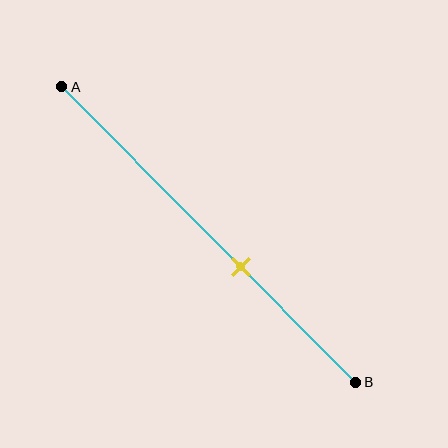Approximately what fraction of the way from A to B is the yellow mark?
The yellow mark is approximately 60% of the way from A to B.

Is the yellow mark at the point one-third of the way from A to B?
No, the mark is at about 60% from A, not at the 33% one-third point.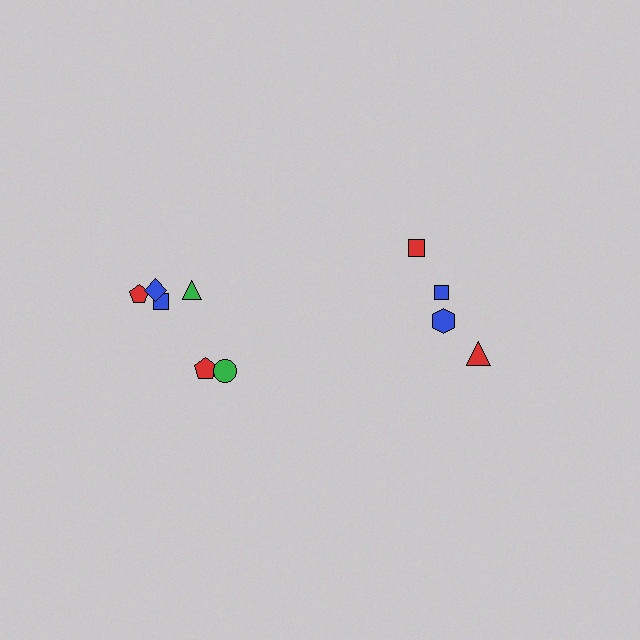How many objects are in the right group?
There are 4 objects.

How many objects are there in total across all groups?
There are 10 objects.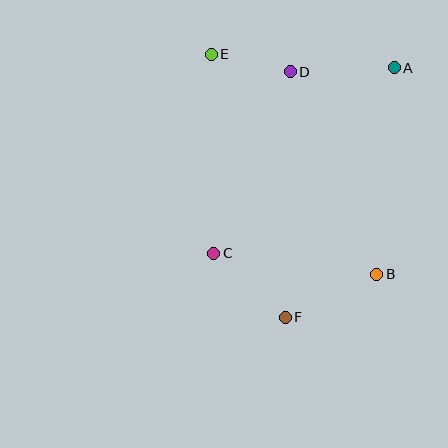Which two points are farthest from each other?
Points B and E are farthest from each other.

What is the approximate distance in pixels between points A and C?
The distance between A and C is approximately 259 pixels.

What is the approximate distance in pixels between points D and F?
The distance between D and F is approximately 246 pixels.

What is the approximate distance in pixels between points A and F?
The distance between A and F is approximately 272 pixels.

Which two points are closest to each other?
Points D and E are closest to each other.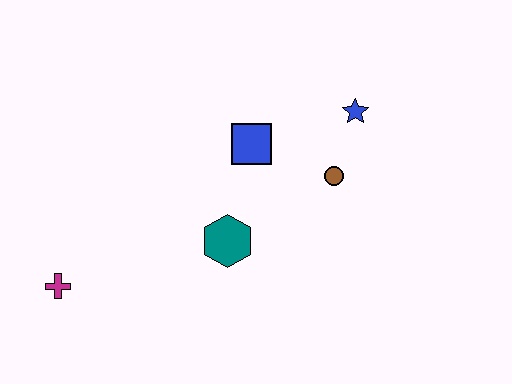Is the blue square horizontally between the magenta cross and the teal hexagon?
No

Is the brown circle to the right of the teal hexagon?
Yes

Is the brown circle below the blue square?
Yes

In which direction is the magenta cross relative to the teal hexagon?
The magenta cross is to the left of the teal hexagon.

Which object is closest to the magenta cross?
The teal hexagon is closest to the magenta cross.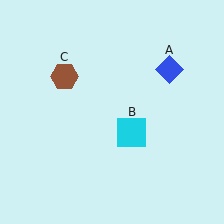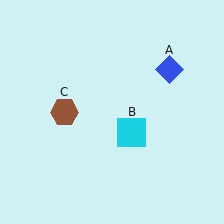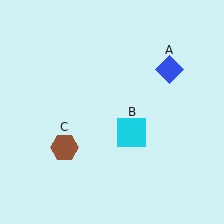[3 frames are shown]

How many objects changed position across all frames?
1 object changed position: brown hexagon (object C).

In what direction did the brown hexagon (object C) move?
The brown hexagon (object C) moved down.